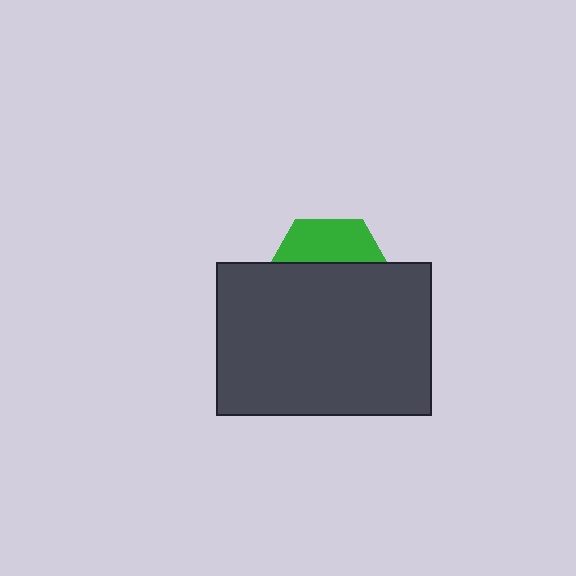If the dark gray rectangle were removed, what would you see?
You would see the complete green hexagon.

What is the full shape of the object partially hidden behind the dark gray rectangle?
The partially hidden object is a green hexagon.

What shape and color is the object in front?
The object in front is a dark gray rectangle.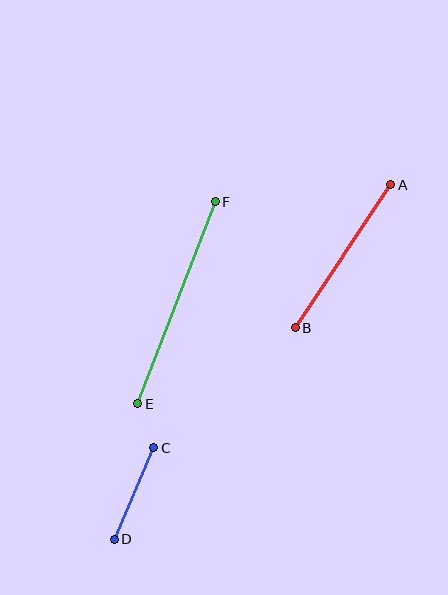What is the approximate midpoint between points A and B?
The midpoint is at approximately (343, 256) pixels.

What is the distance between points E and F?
The distance is approximately 216 pixels.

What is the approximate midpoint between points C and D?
The midpoint is at approximately (134, 493) pixels.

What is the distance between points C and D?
The distance is approximately 100 pixels.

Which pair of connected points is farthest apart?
Points E and F are farthest apart.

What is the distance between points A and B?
The distance is approximately 172 pixels.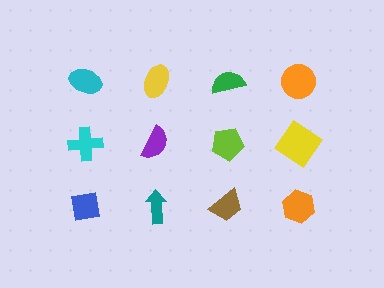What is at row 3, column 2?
A teal arrow.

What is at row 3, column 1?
A blue square.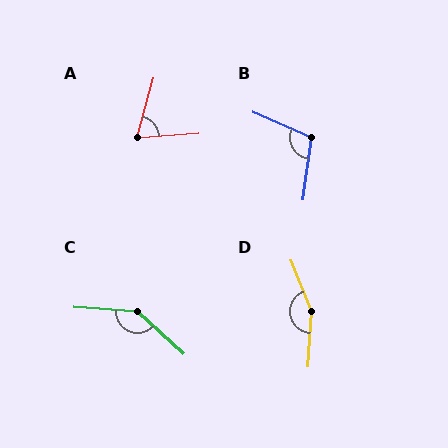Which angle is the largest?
D, at approximately 155 degrees.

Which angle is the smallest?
A, at approximately 70 degrees.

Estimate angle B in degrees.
Approximately 106 degrees.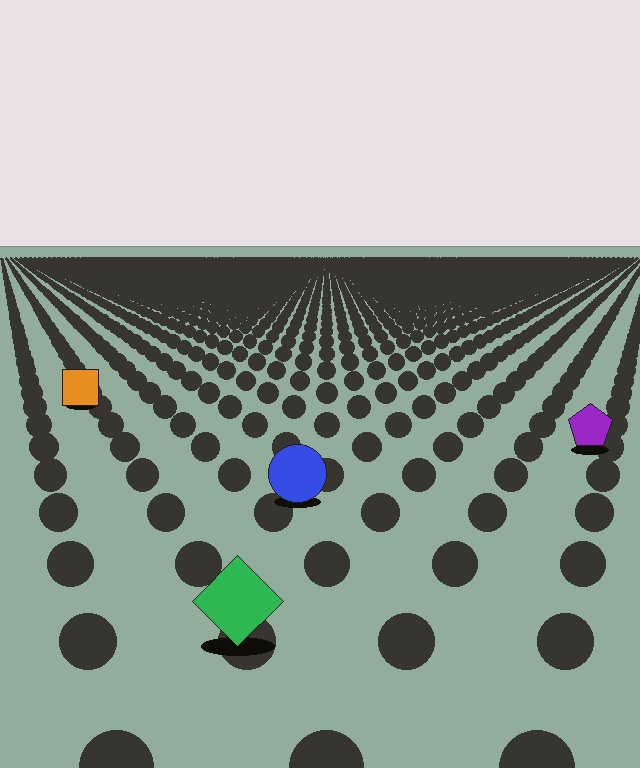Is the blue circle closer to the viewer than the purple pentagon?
Yes. The blue circle is closer — you can tell from the texture gradient: the ground texture is coarser near it.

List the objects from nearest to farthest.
From nearest to farthest: the green diamond, the blue circle, the purple pentagon, the orange square.